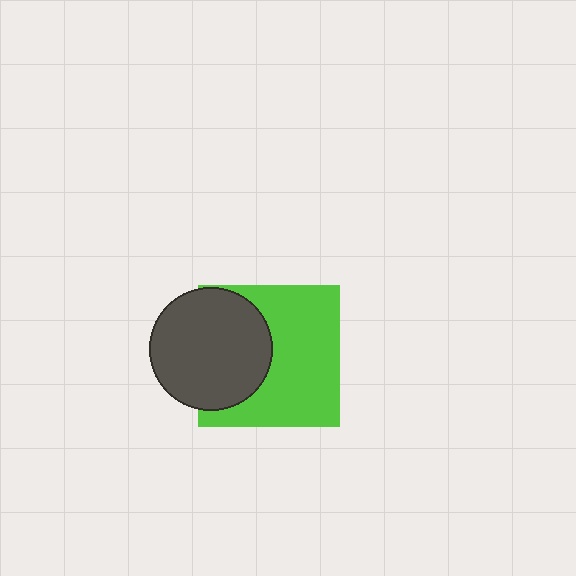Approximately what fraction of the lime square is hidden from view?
Roughly 38% of the lime square is hidden behind the dark gray circle.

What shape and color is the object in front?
The object in front is a dark gray circle.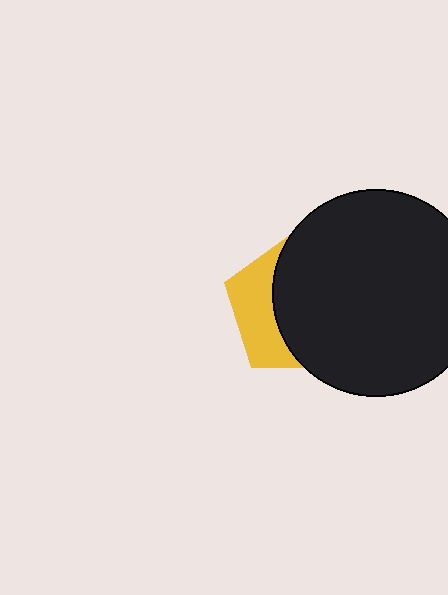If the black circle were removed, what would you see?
You would see the complete yellow pentagon.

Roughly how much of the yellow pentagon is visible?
A small part of it is visible (roughly 34%).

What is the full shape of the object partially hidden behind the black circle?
The partially hidden object is a yellow pentagon.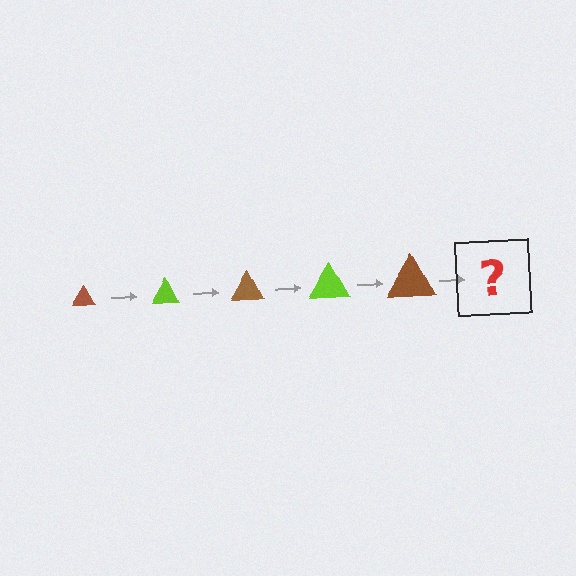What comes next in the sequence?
The next element should be a lime triangle, larger than the previous one.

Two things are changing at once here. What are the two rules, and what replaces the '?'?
The two rules are that the triangle grows larger each step and the color cycles through brown and lime. The '?' should be a lime triangle, larger than the previous one.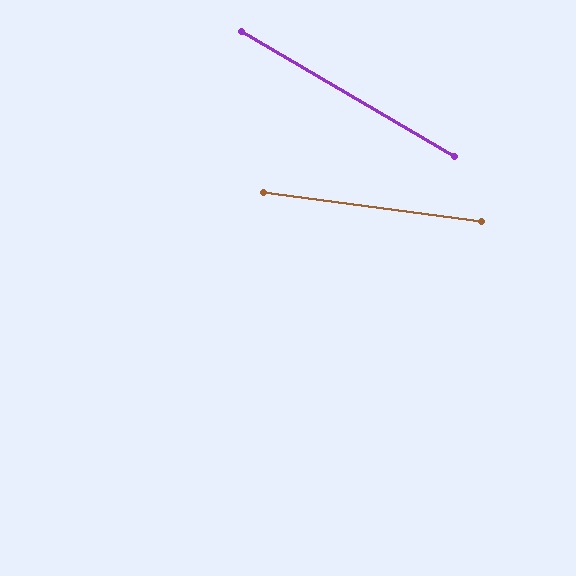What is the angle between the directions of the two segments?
Approximately 23 degrees.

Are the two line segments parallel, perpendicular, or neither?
Neither parallel nor perpendicular — they differ by about 23°.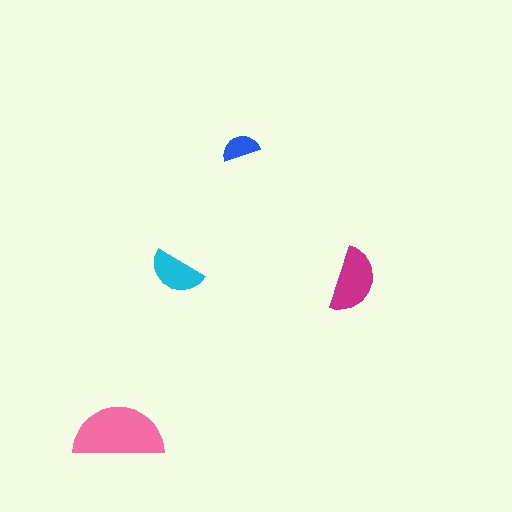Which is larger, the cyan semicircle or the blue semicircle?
The cyan one.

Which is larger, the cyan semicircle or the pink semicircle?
The pink one.